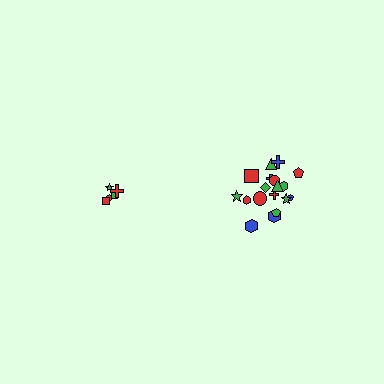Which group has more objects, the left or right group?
The right group.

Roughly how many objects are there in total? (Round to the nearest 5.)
Roughly 25 objects in total.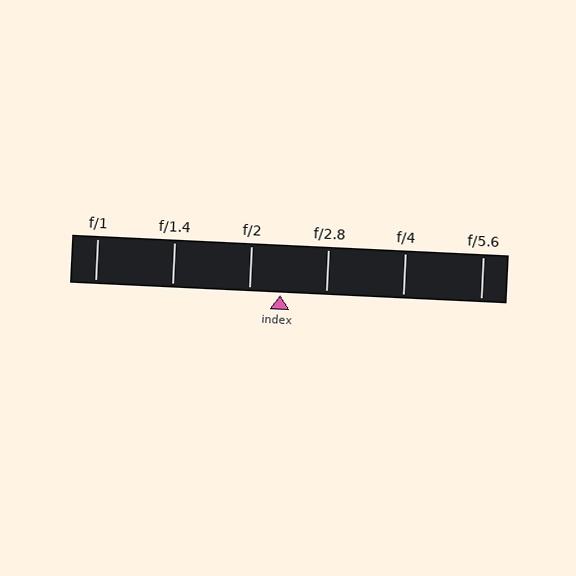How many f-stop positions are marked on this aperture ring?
There are 6 f-stop positions marked.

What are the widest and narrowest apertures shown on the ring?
The widest aperture shown is f/1 and the narrowest is f/5.6.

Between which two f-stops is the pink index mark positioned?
The index mark is between f/2 and f/2.8.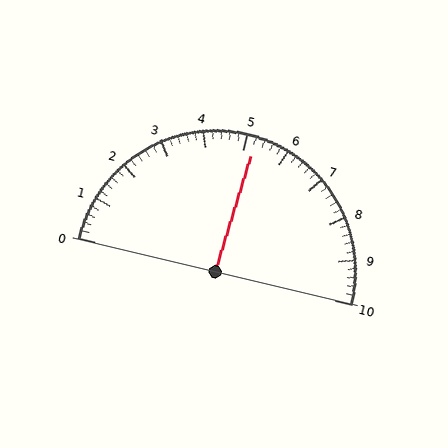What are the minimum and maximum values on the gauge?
The gauge ranges from 0 to 10.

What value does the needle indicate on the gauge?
The needle indicates approximately 5.2.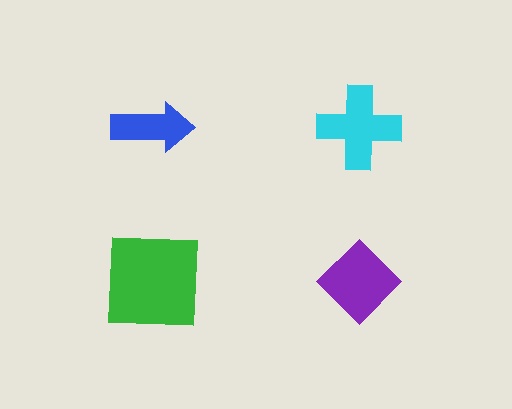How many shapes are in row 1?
2 shapes.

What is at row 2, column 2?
A purple diamond.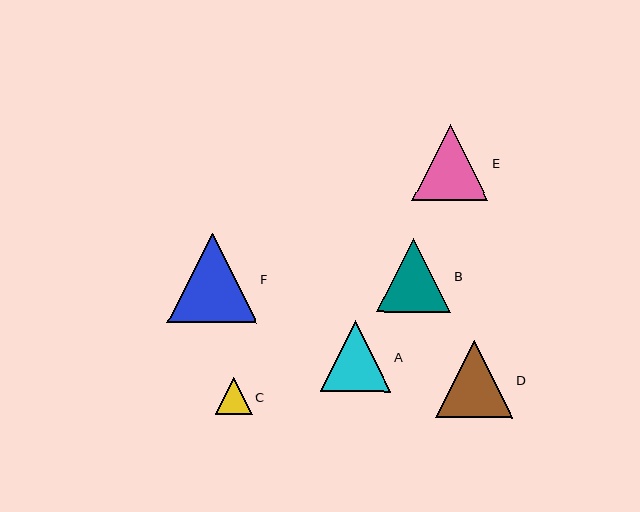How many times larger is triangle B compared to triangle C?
Triangle B is approximately 2.0 times the size of triangle C.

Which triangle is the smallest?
Triangle C is the smallest with a size of approximately 37 pixels.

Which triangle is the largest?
Triangle F is the largest with a size of approximately 89 pixels.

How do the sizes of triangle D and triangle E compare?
Triangle D and triangle E are approximately the same size.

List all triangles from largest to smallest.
From largest to smallest: F, D, E, B, A, C.